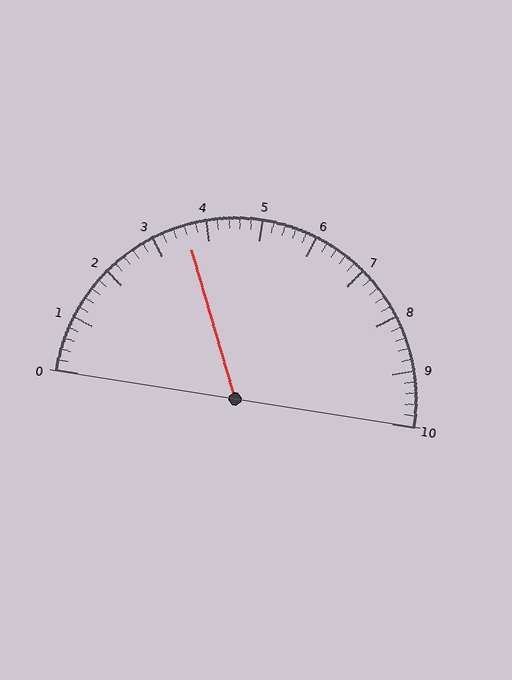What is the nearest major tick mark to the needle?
The nearest major tick mark is 4.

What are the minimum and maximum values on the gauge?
The gauge ranges from 0 to 10.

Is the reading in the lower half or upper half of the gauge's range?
The reading is in the lower half of the range (0 to 10).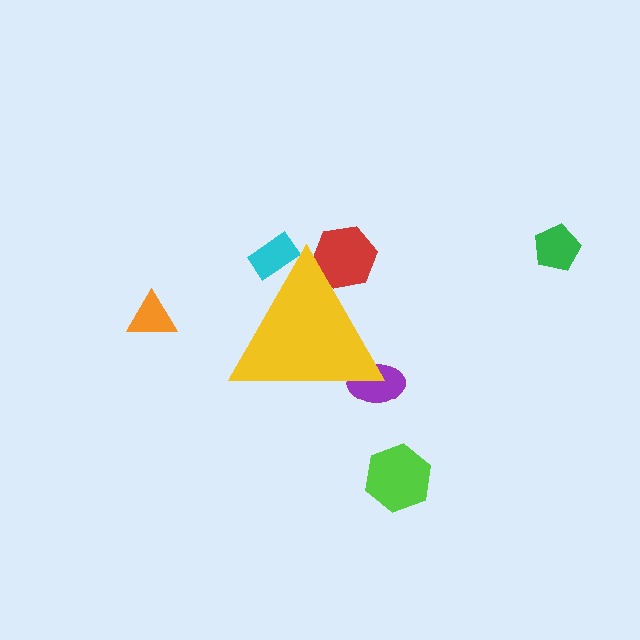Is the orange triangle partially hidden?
No, the orange triangle is fully visible.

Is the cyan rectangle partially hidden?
Yes, the cyan rectangle is partially hidden behind the yellow triangle.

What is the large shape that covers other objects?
A yellow triangle.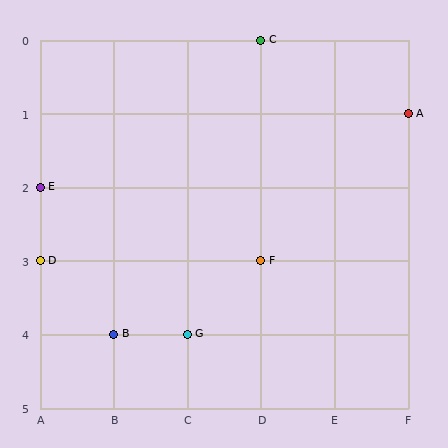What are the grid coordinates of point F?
Point F is at grid coordinates (D, 3).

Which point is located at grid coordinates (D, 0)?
Point C is at (D, 0).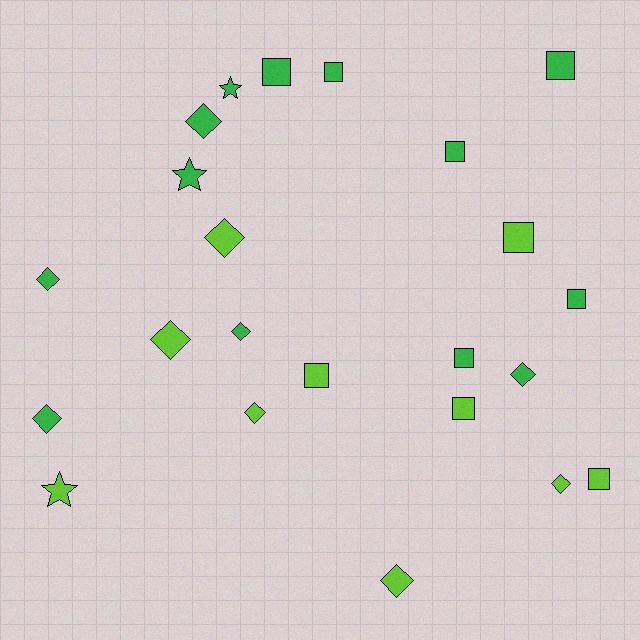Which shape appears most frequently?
Square, with 10 objects.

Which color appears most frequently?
Green, with 13 objects.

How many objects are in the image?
There are 23 objects.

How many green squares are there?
There are 6 green squares.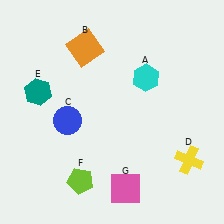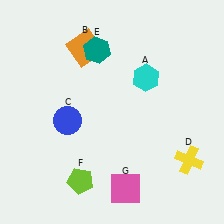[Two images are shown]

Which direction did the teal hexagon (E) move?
The teal hexagon (E) moved right.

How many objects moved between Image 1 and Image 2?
1 object moved between the two images.